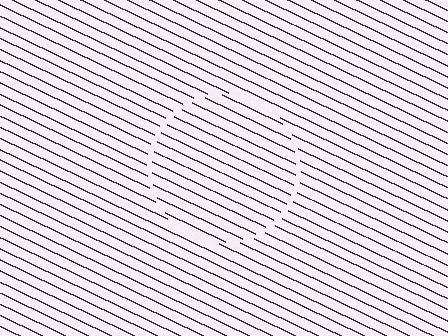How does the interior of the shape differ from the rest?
The interior of the shape contains the same grating, shifted by half a period — the contour is defined by the phase discontinuity where line-ends from the inner and outer gratings abut.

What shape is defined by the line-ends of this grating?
An illusory circle. The interior of the shape contains the same grating, shifted by half a period — the contour is defined by the phase discontinuity where line-ends from the inner and outer gratings abut.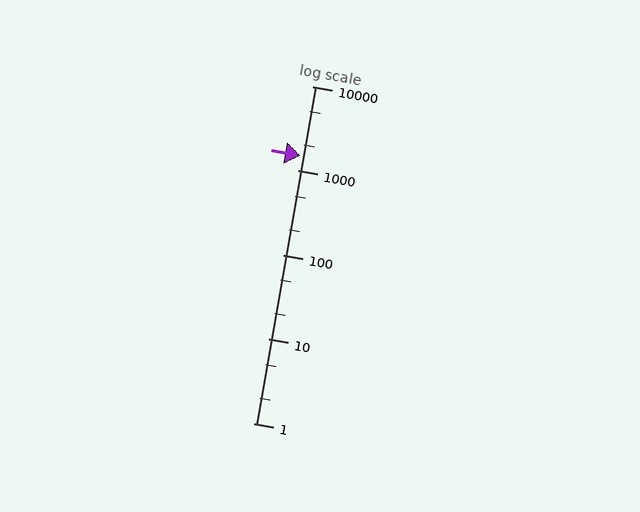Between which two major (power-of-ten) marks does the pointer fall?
The pointer is between 1000 and 10000.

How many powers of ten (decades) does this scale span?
The scale spans 4 decades, from 1 to 10000.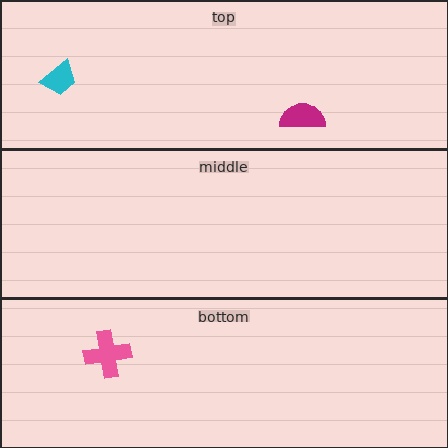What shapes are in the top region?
The magenta semicircle, the cyan trapezoid.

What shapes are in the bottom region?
The pink cross.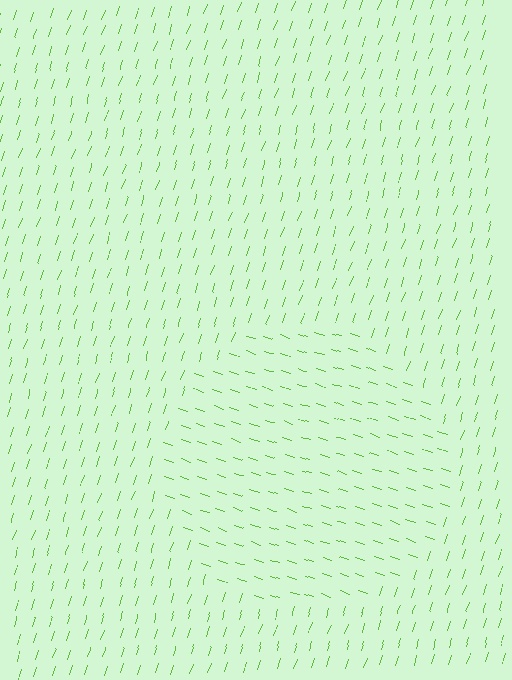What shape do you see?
I see a circle.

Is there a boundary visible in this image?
Yes, there is a texture boundary formed by a change in line orientation.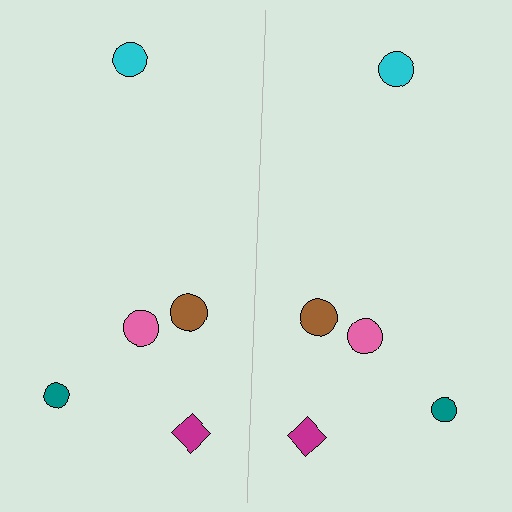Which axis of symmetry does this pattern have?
The pattern has a vertical axis of symmetry running through the center of the image.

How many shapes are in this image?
There are 10 shapes in this image.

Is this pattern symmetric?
Yes, this pattern has bilateral (reflection) symmetry.